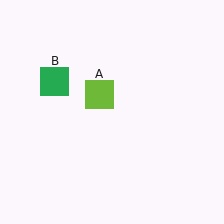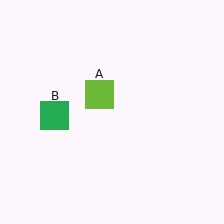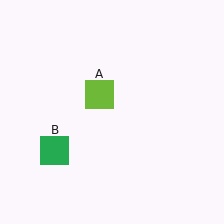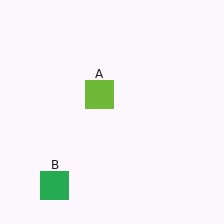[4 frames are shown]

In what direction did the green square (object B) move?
The green square (object B) moved down.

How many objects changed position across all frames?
1 object changed position: green square (object B).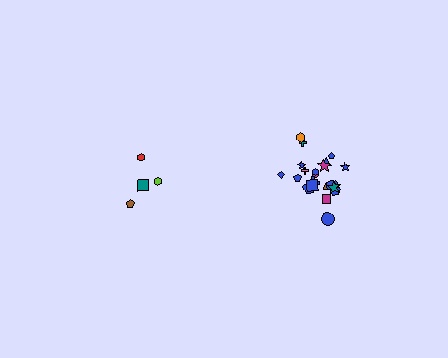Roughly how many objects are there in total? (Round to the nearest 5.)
Roughly 25 objects in total.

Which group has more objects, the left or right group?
The right group.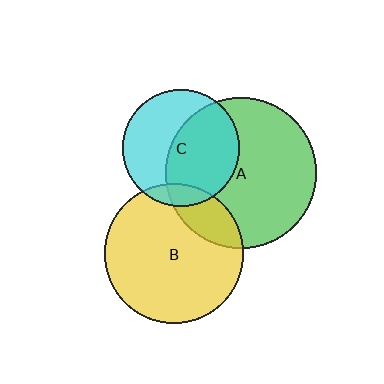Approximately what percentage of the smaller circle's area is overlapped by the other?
Approximately 20%.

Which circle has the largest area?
Circle A (green).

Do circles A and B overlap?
Yes.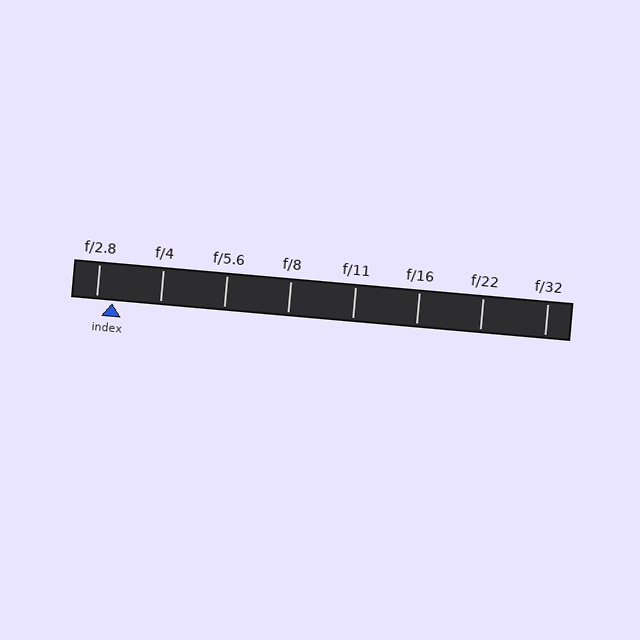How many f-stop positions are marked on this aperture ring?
There are 8 f-stop positions marked.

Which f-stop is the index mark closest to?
The index mark is closest to f/2.8.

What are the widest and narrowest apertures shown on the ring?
The widest aperture shown is f/2.8 and the narrowest is f/32.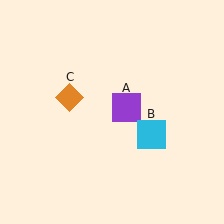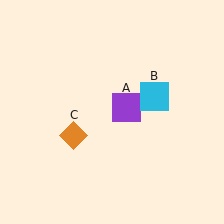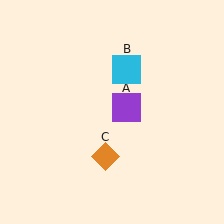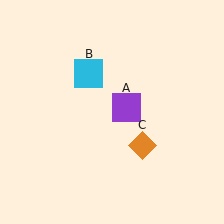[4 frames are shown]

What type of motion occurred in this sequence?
The cyan square (object B), orange diamond (object C) rotated counterclockwise around the center of the scene.